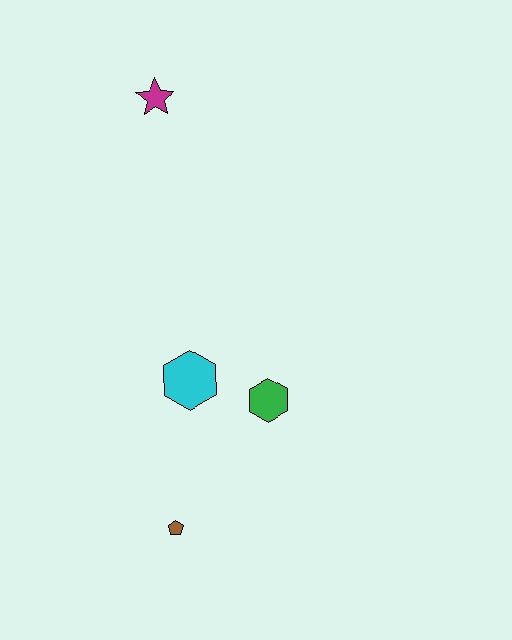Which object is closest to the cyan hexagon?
The green hexagon is closest to the cyan hexagon.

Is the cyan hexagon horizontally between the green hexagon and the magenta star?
Yes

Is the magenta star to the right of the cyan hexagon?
No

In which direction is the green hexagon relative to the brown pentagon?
The green hexagon is above the brown pentagon.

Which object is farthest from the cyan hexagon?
The magenta star is farthest from the cyan hexagon.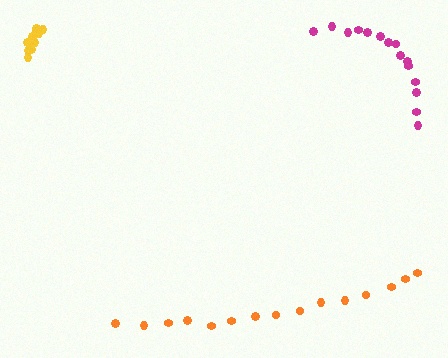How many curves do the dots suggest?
There are 3 distinct paths.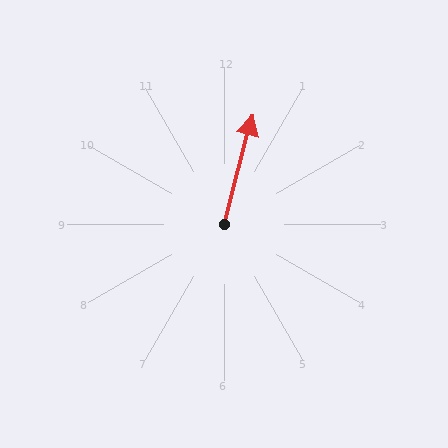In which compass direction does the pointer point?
North.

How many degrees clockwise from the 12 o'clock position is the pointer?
Approximately 15 degrees.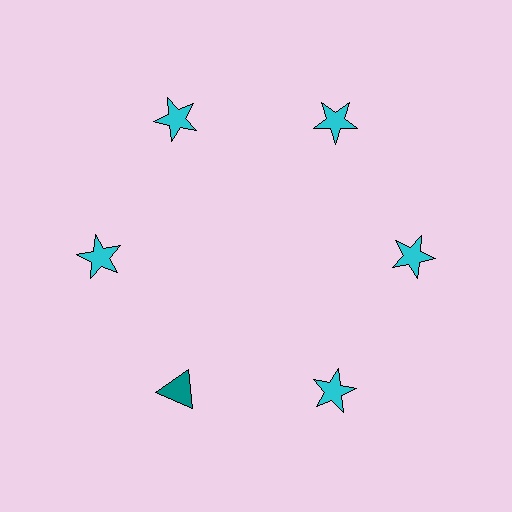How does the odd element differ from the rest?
It differs in both color (teal instead of cyan) and shape (triangle instead of star).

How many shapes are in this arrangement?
There are 6 shapes arranged in a ring pattern.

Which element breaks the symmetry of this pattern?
The teal triangle at roughly the 7 o'clock position breaks the symmetry. All other shapes are cyan stars.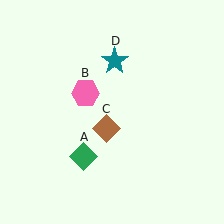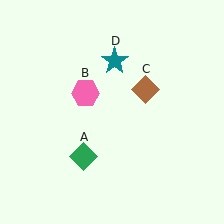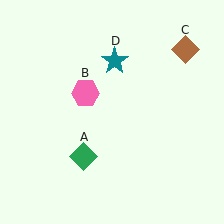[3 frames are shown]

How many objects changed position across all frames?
1 object changed position: brown diamond (object C).